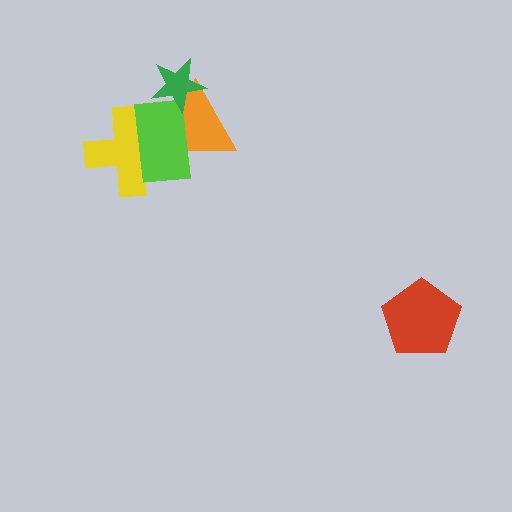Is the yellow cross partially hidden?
Yes, it is partially covered by another shape.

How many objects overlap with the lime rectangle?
3 objects overlap with the lime rectangle.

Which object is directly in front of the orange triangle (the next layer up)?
The yellow cross is directly in front of the orange triangle.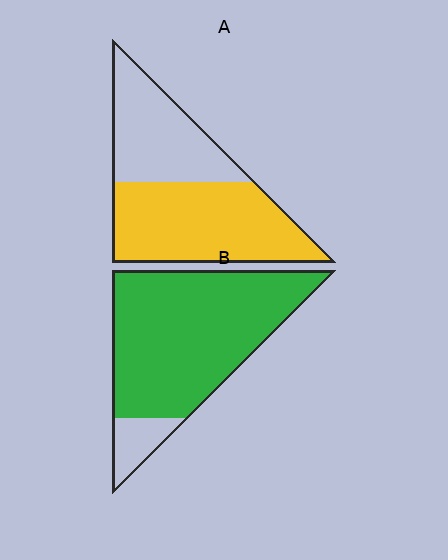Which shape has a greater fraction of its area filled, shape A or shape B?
Shape B.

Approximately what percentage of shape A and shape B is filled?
A is approximately 60% and B is approximately 90%.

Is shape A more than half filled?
Yes.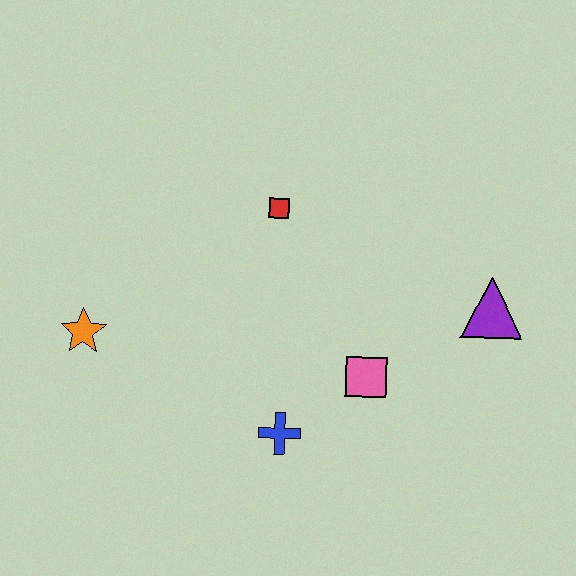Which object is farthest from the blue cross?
The purple triangle is farthest from the blue cross.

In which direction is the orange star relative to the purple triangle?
The orange star is to the left of the purple triangle.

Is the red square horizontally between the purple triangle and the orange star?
Yes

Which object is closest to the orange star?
The blue cross is closest to the orange star.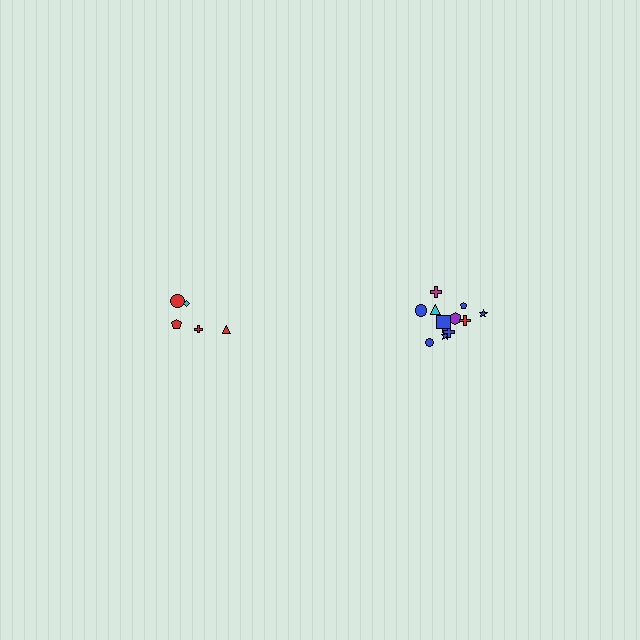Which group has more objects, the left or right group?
The right group.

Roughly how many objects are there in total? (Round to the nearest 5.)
Roughly 15 objects in total.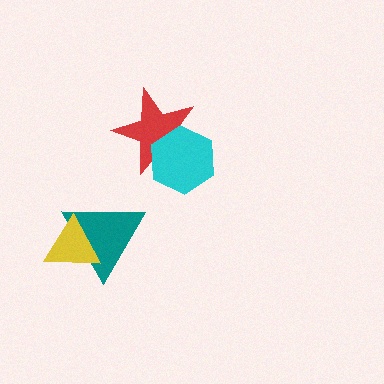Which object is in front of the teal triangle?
The yellow triangle is in front of the teal triangle.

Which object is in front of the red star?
The cyan hexagon is in front of the red star.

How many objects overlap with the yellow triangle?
1 object overlaps with the yellow triangle.